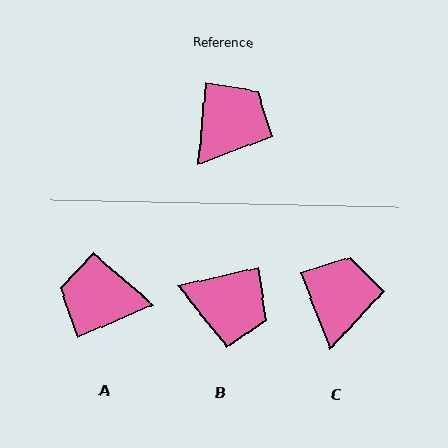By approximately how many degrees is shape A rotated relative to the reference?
Approximately 118 degrees counter-clockwise.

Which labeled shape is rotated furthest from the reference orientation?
A, about 118 degrees away.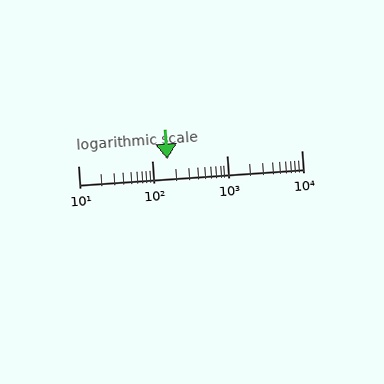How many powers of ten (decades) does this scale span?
The scale spans 3 decades, from 10 to 10000.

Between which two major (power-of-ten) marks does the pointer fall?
The pointer is between 100 and 1000.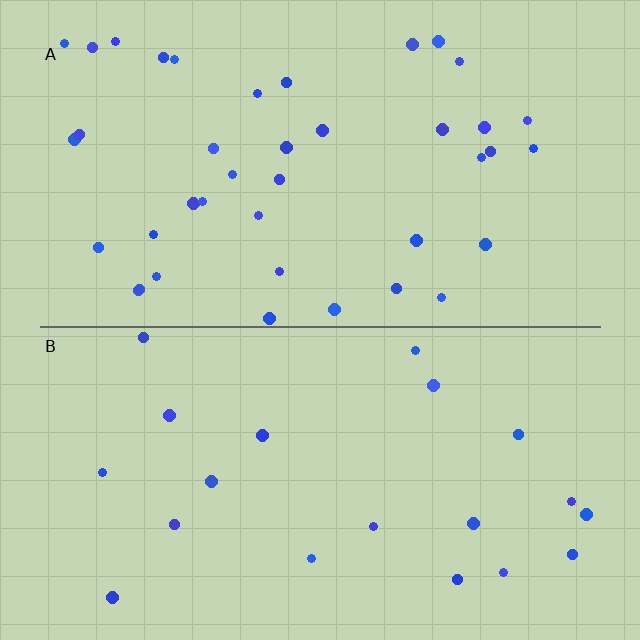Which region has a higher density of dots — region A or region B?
A (the top).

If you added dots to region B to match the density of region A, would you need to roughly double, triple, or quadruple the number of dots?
Approximately double.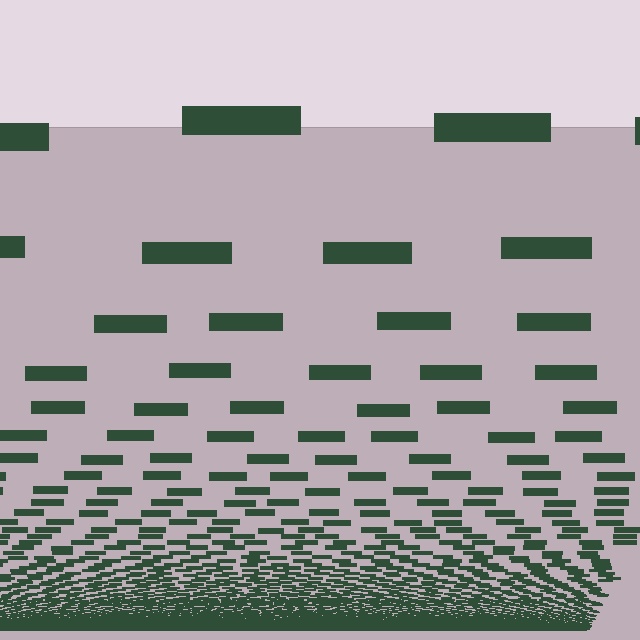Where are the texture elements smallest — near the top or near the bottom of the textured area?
Near the bottom.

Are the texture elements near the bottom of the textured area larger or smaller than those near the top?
Smaller. The gradient is inverted — elements near the bottom are smaller and denser.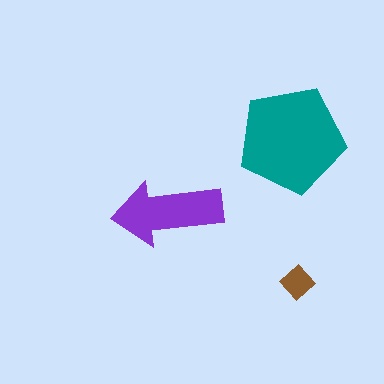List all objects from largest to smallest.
The teal pentagon, the purple arrow, the brown diamond.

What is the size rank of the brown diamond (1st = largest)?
3rd.